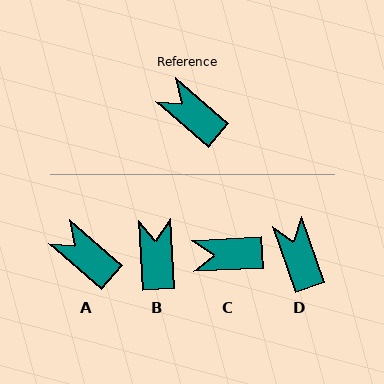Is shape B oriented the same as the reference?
No, it is off by about 46 degrees.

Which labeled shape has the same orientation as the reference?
A.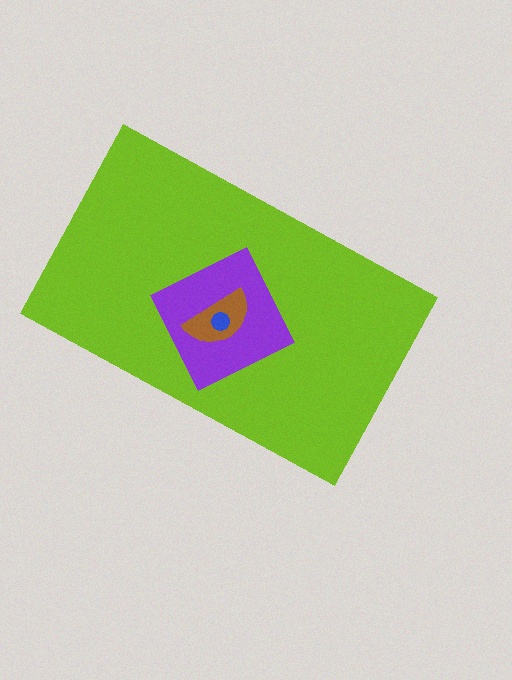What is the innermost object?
The blue circle.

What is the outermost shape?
The lime rectangle.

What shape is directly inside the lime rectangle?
The purple diamond.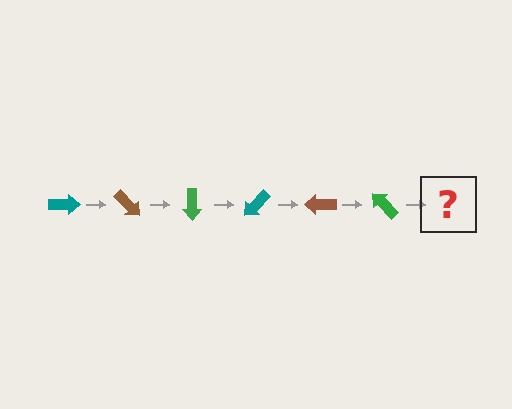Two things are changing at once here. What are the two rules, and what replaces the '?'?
The two rules are that it rotates 45 degrees each step and the color cycles through teal, brown, and green. The '?' should be a teal arrow, rotated 270 degrees from the start.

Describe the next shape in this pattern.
It should be a teal arrow, rotated 270 degrees from the start.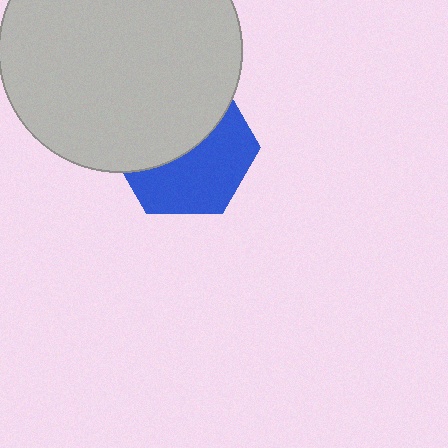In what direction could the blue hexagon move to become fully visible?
The blue hexagon could move down. That would shift it out from behind the light gray circle entirely.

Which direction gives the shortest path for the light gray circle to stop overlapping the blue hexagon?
Moving up gives the shortest separation.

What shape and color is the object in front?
The object in front is a light gray circle.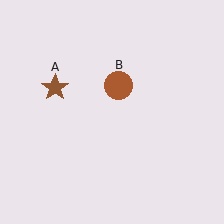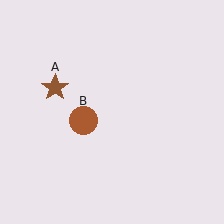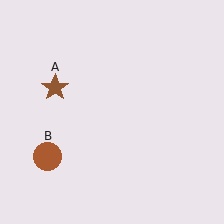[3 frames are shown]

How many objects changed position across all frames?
1 object changed position: brown circle (object B).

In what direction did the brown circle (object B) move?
The brown circle (object B) moved down and to the left.